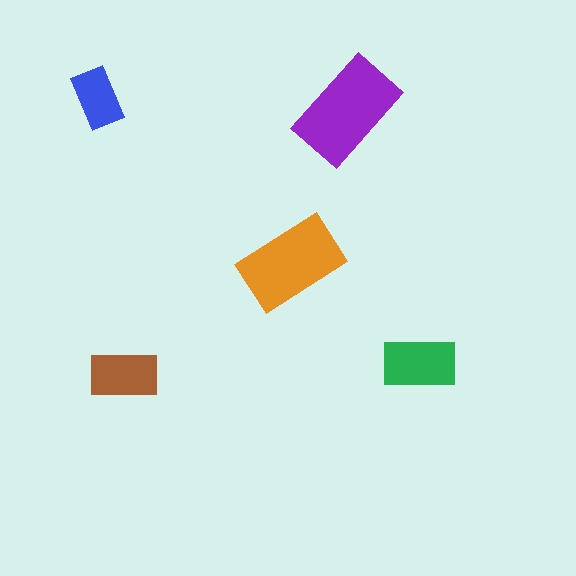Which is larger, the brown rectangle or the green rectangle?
The green one.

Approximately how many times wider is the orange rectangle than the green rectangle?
About 1.5 times wider.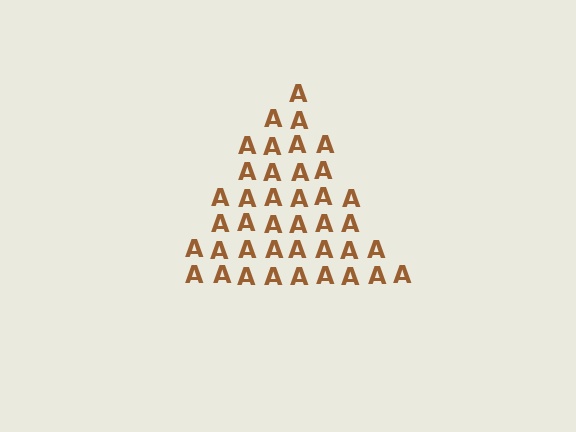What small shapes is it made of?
It is made of small letter A's.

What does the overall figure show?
The overall figure shows a triangle.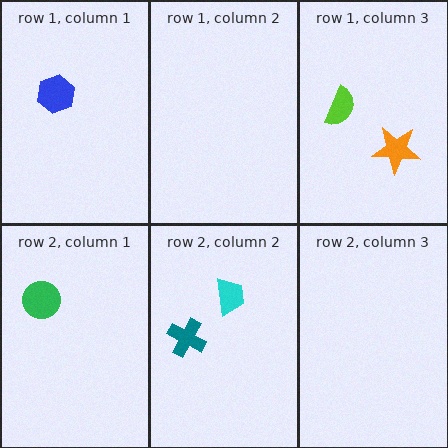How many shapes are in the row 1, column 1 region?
1.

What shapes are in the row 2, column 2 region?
The teal cross, the cyan trapezoid.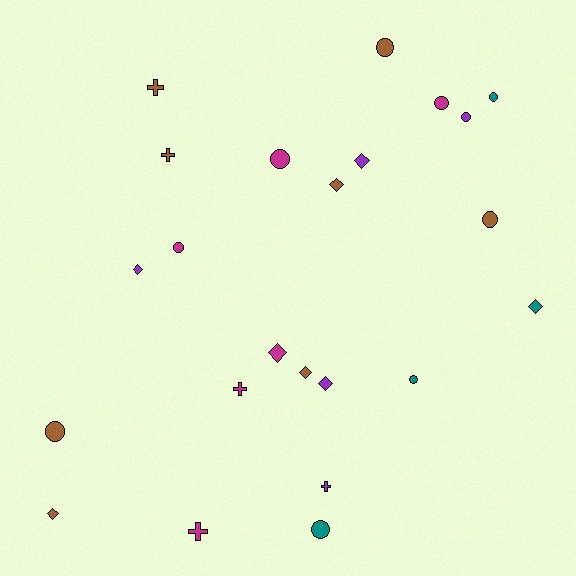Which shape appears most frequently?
Circle, with 10 objects.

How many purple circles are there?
There is 1 purple circle.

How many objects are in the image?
There are 23 objects.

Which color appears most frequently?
Brown, with 8 objects.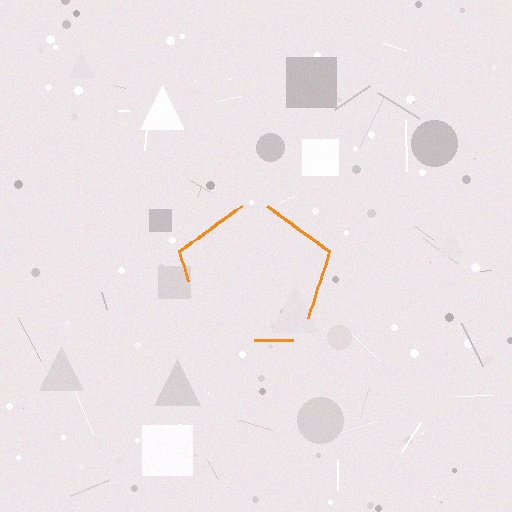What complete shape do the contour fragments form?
The contour fragments form a pentagon.